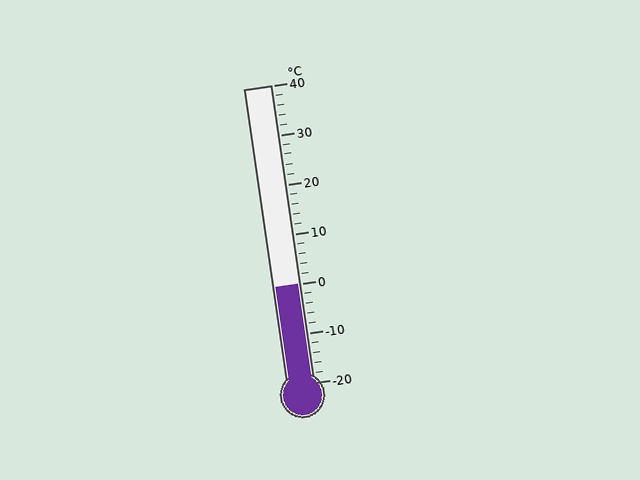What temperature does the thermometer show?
The thermometer shows approximately 0°C.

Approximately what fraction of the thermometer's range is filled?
The thermometer is filled to approximately 35% of its range.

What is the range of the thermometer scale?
The thermometer scale ranges from -20°C to 40°C.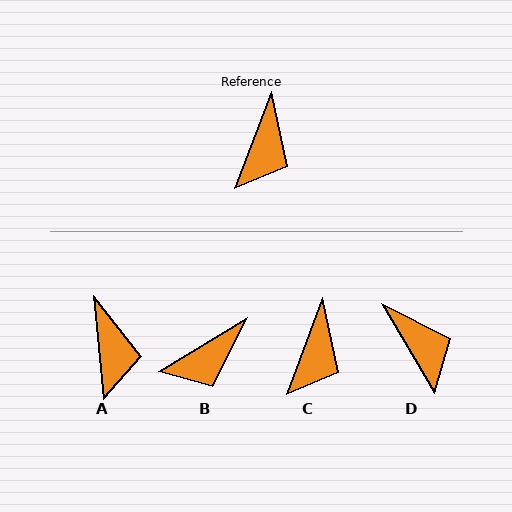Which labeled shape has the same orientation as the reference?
C.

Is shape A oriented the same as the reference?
No, it is off by about 26 degrees.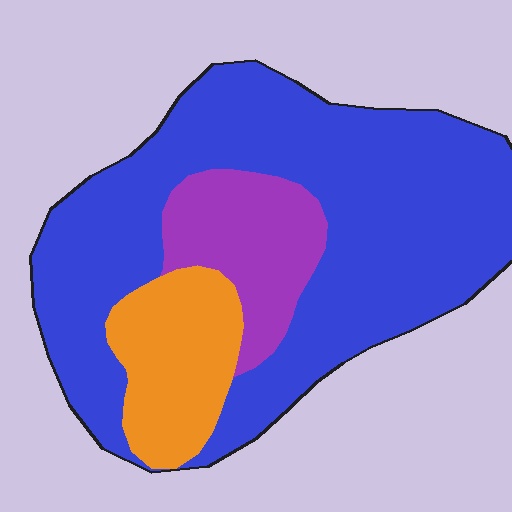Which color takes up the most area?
Blue, at roughly 70%.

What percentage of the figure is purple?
Purple covers 15% of the figure.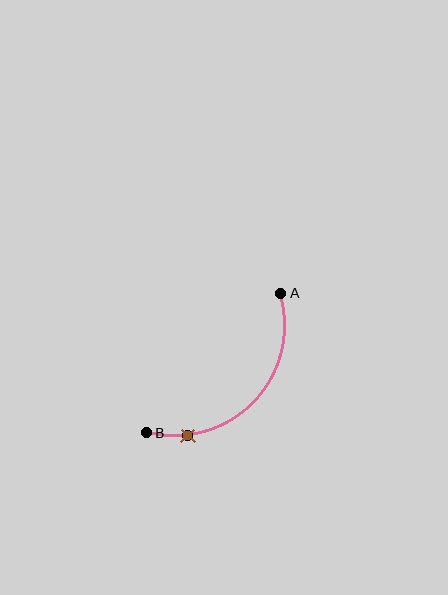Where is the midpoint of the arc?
The arc midpoint is the point on the curve farthest from the straight line joining A and B. It sits below and to the right of that line.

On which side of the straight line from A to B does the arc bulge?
The arc bulges below and to the right of the straight line connecting A and B.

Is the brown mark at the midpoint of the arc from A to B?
No. The brown mark lies on the arc but is closer to endpoint B. The arc midpoint would be at the point on the curve equidistant along the arc from both A and B.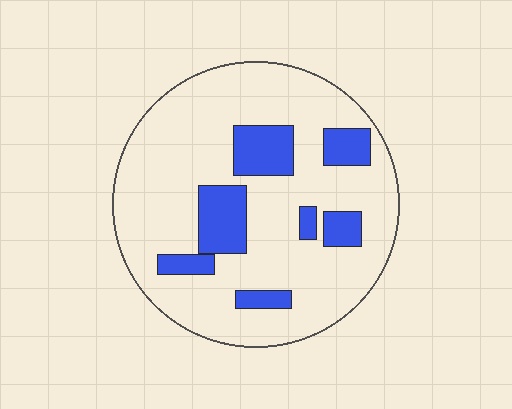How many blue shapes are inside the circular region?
7.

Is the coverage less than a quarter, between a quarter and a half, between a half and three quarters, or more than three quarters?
Less than a quarter.